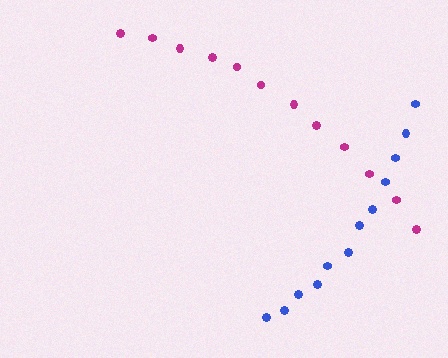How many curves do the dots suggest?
There are 2 distinct paths.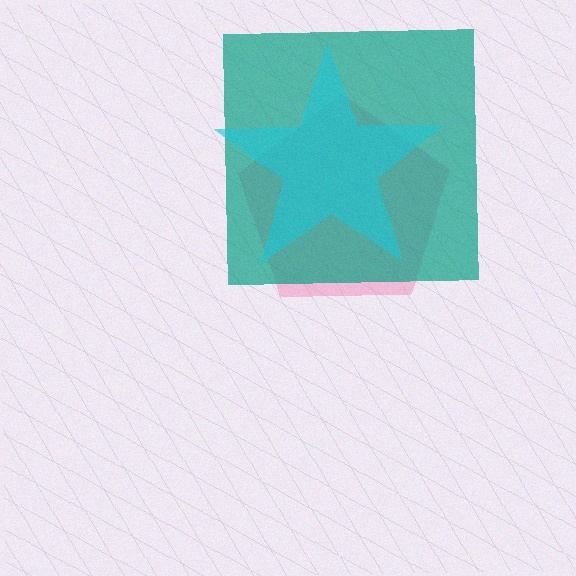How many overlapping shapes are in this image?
There are 3 overlapping shapes in the image.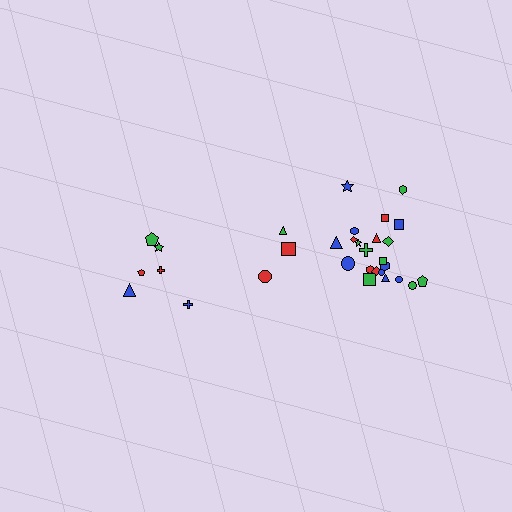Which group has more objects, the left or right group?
The right group.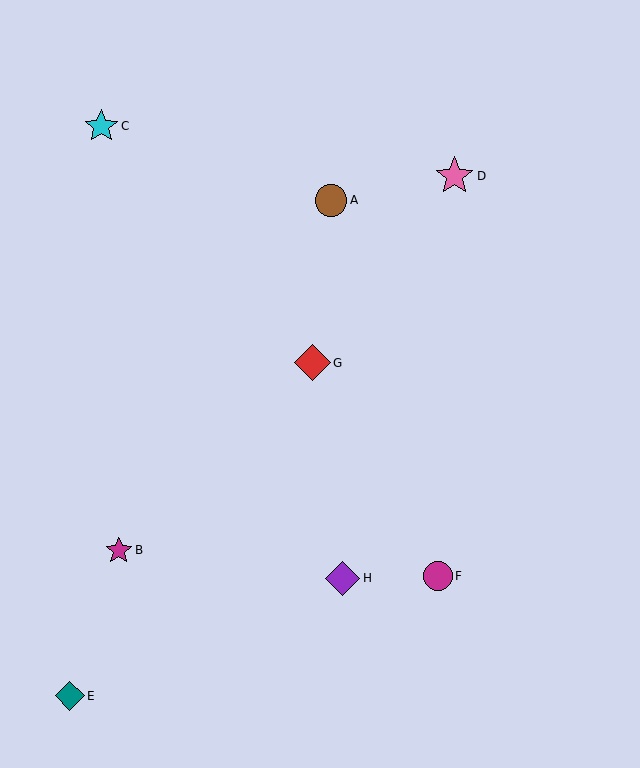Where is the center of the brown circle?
The center of the brown circle is at (331, 200).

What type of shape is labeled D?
Shape D is a pink star.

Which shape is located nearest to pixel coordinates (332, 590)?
The purple diamond (labeled H) at (343, 578) is nearest to that location.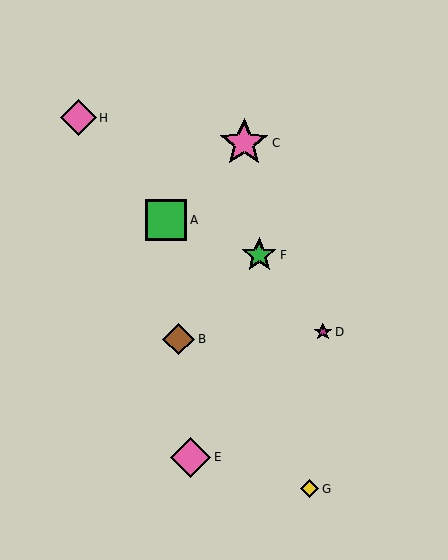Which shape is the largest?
The pink star (labeled C) is the largest.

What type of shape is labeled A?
Shape A is a green square.